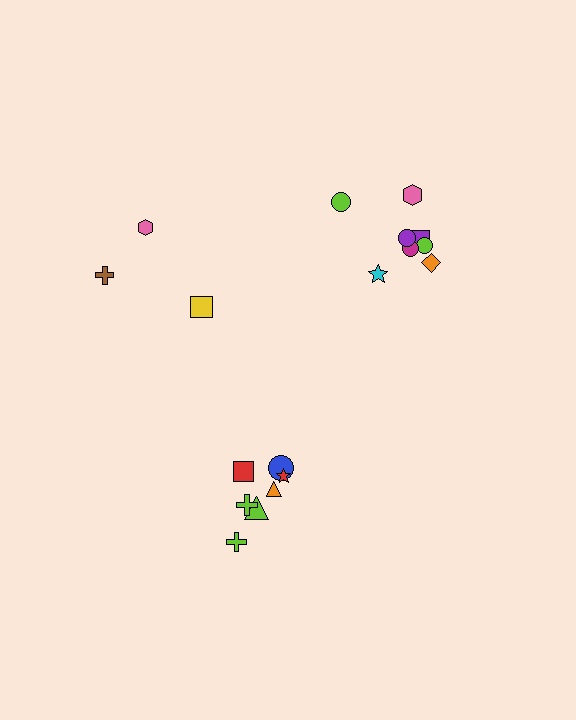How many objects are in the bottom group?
There are 7 objects.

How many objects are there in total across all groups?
There are 18 objects.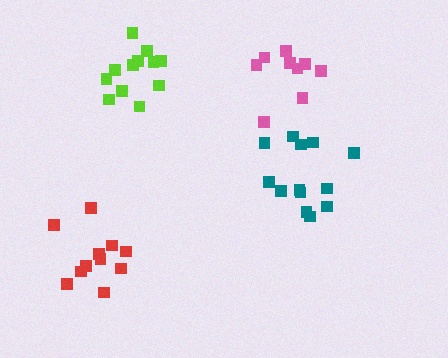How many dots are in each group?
Group 1: 9 dots, Group 2: 11 dots, Group 3: 12 dots, Group 4: 13 dots (45 total).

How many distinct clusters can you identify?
There are 4 distinct clusters.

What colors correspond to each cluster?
The clusters are colored: pink, red, lime, teal.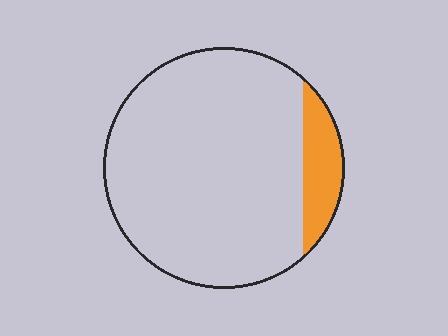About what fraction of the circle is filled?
About one eighth (1/8).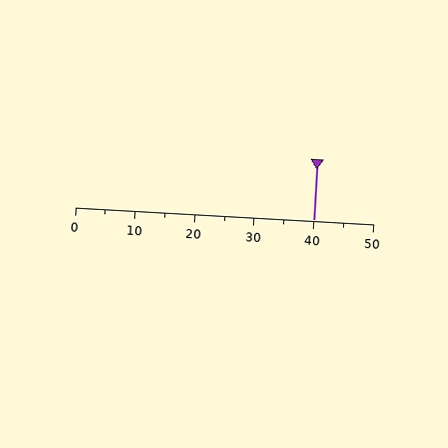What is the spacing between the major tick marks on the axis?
The major ticks are spaced 10 apart.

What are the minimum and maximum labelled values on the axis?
The axis runs from 0 to 50.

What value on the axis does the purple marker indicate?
The marker indicates approximately 40.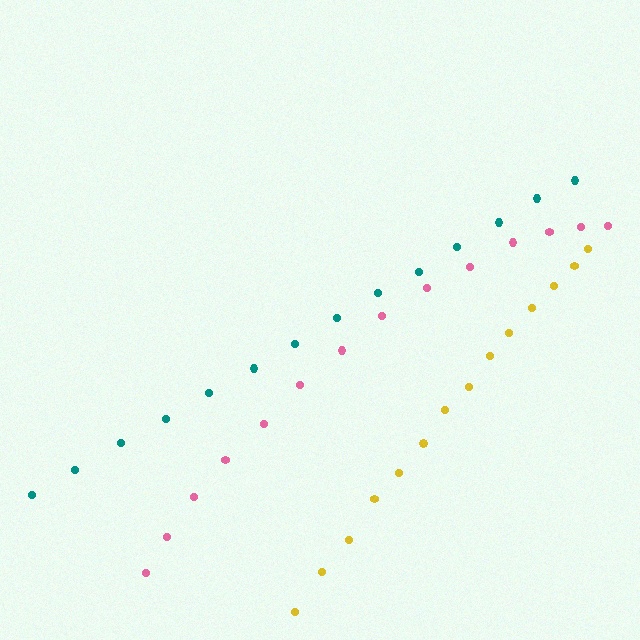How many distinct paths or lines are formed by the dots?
There are 3 distinct paths.